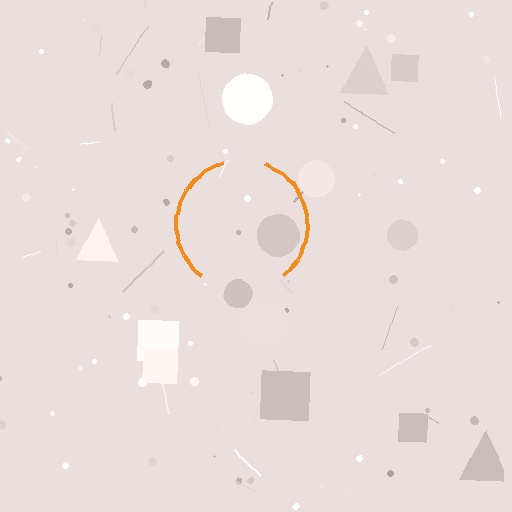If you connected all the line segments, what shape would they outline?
They would outline a circle.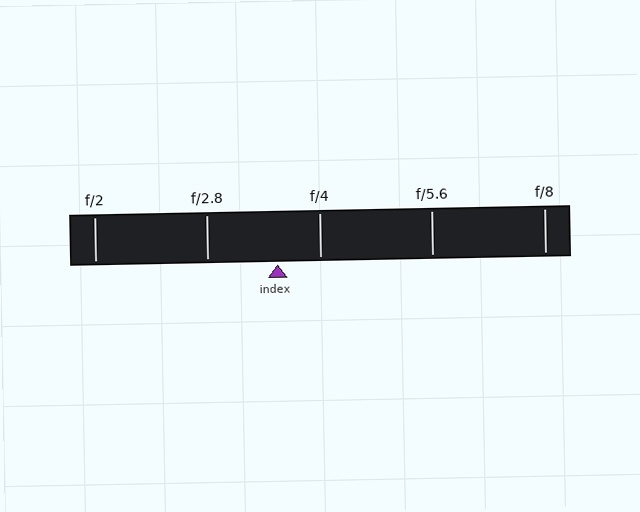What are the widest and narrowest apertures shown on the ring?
The widest aperture shown is f/2 and the narrowest is f/8.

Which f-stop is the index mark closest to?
The index mark is closest to f/4.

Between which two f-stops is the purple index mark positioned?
The index mark is between f/2.8 and f/4.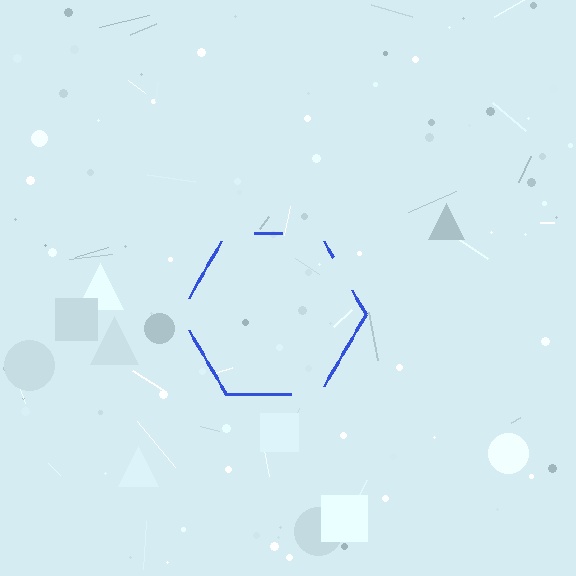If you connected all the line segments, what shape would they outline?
They would outline a hexagon.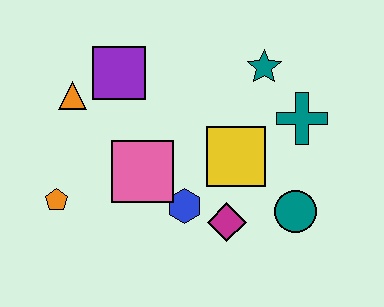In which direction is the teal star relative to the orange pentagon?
The teal star is to the right of the orange pentagon.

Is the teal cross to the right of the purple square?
Yes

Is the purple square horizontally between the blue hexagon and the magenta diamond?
No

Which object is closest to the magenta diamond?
The blue hexagon is closest to the magenta diamond.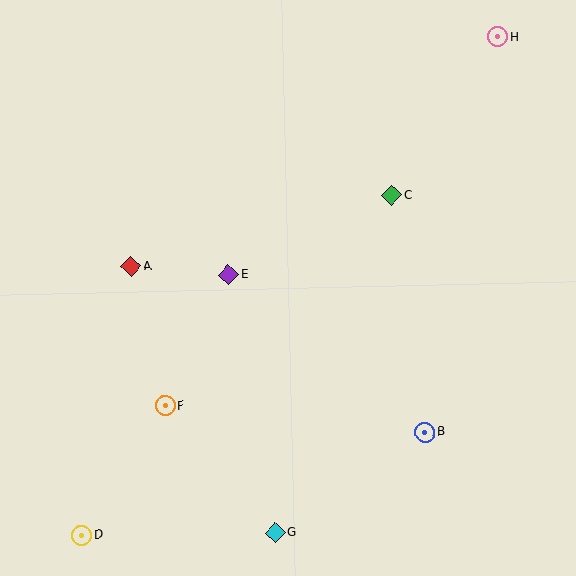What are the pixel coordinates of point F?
Point F is at (165, 406).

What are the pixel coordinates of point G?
Point G is at (275, 533).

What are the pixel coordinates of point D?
Point D is at (82, 535).